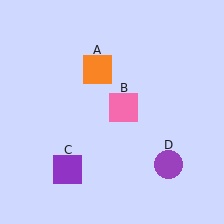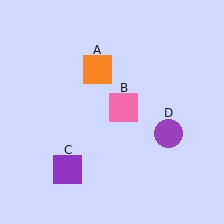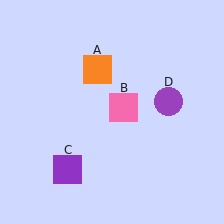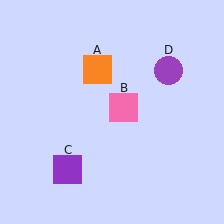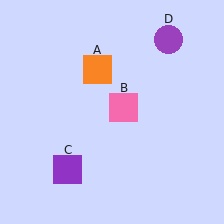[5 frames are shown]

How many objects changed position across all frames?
1 object changed position: purple circle (object D).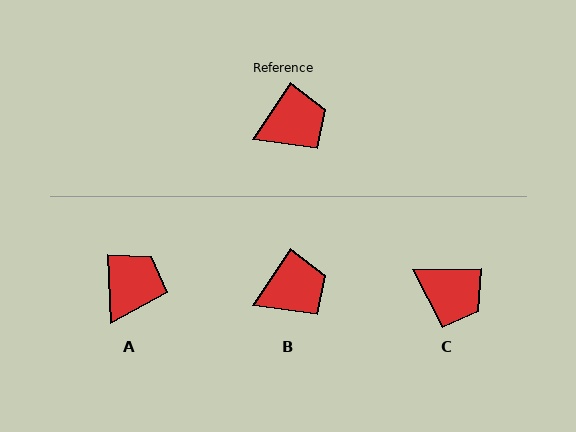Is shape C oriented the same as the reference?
No, it is off by about 55 degrees.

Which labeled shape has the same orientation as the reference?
B.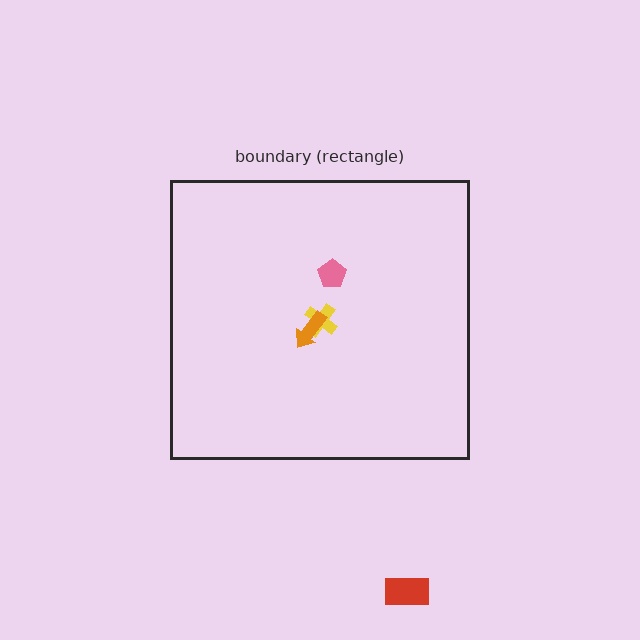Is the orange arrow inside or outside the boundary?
Inside.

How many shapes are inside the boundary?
3 inside, 1 outside.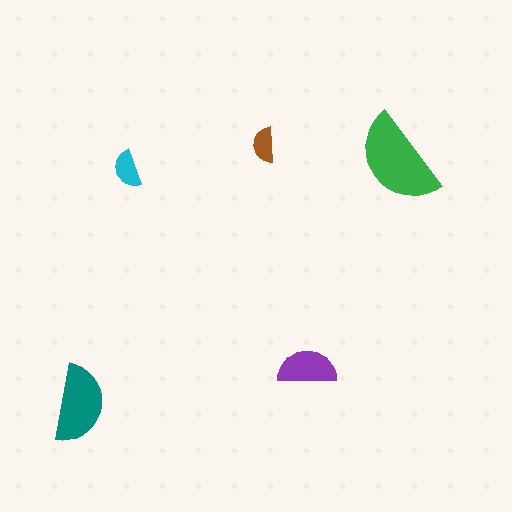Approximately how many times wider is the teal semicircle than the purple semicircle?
About 1.5 times wider.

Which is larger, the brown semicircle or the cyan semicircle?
The cyan one.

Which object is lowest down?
The teal semicircle is bottommost.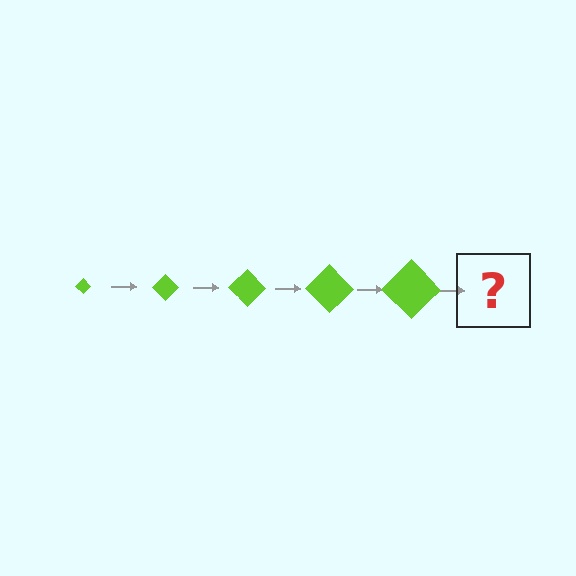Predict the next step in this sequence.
The next step is a lime diamond, larger than the previous one.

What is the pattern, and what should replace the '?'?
The pattern is that the diamond gets progressively larger each step. The '?' should be a lime diamond, larger than the previous one.